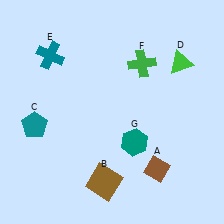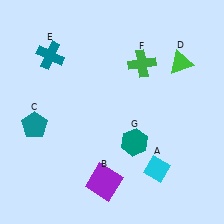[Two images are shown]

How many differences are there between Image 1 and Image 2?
There are 2 differences between the two images.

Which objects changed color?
A changed from brown to cyan. B changed from brown to purple.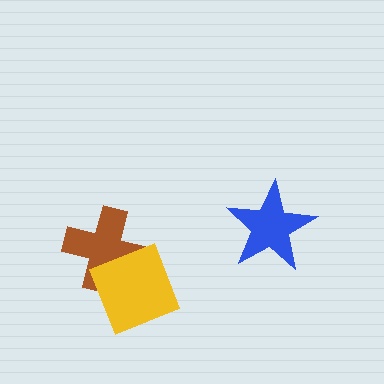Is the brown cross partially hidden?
Yes, it is partially covered by another shape.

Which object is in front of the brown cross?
The yellow diamond is in front of the brown cross.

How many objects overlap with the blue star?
0 objects overlap with the blue star.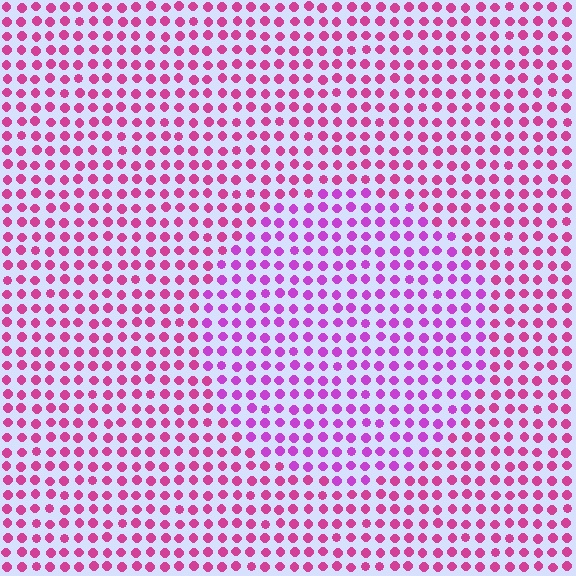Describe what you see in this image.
The image is filled with small magenta elements in a uniform arrangement. A circle-shaped region is visible where the elements are tinted to a slightly different hue, forming a subtle color boundary.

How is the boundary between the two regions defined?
The boundary is defined purely by a slight shift in hue (about 29 degrees). Spacing, size, and orientation are identical on both sides.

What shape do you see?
I see a circle.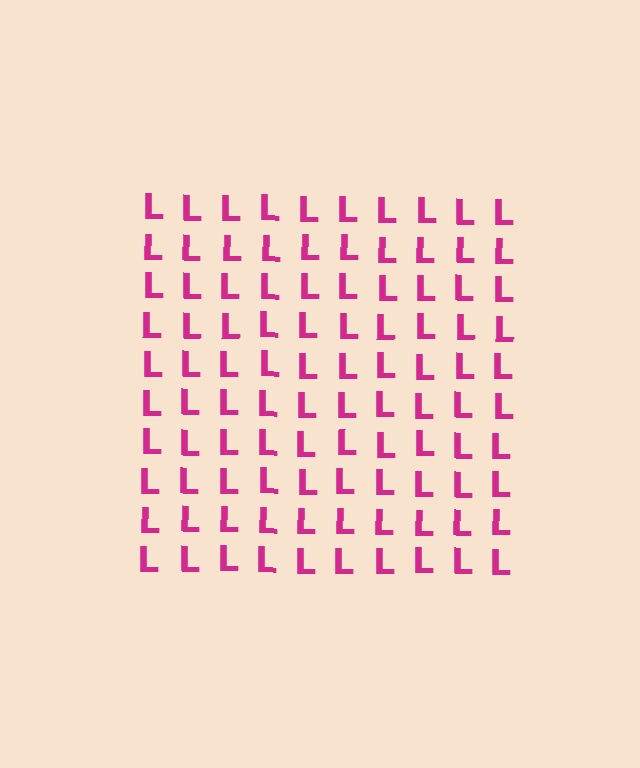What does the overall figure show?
The overall figure shows a square.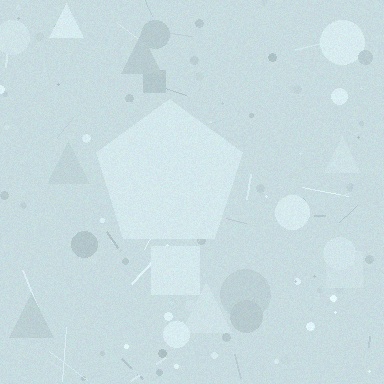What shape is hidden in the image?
A pentagon is hidden in the image.